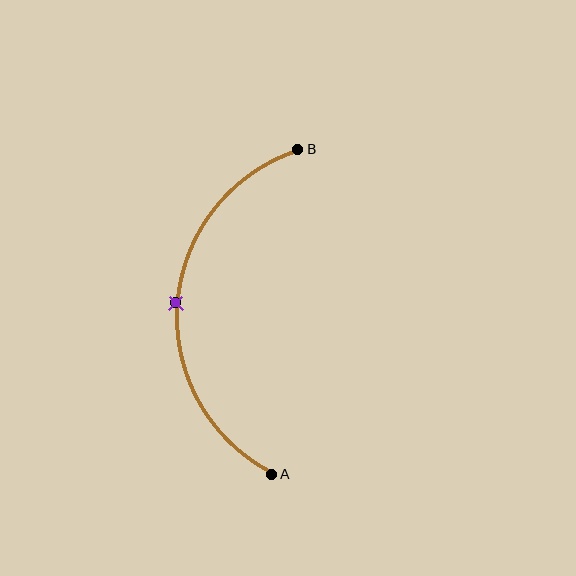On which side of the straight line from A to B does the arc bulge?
The arc bulges to the left of the straight line connecting A and B.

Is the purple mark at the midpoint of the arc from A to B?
Yes. The purple mark lies on the arc at equal arc-length from both A and B — it is the arc midpoint.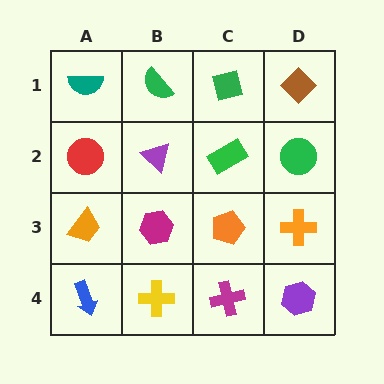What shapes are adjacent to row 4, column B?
A magenta hexagon (row 3, column B), a blue arrow (row 4, column A), a magenta cross (row 4, column C).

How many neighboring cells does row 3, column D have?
3.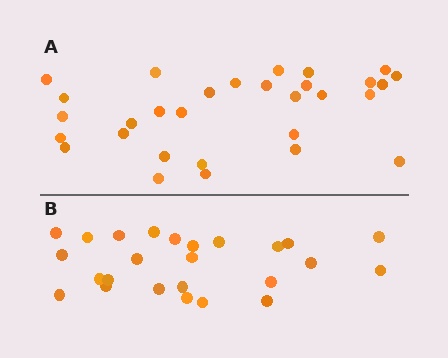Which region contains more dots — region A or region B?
Region A (the top region) has more dots.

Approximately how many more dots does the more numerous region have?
Region A has about 5 more dots than region B.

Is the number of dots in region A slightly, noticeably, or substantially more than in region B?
Region A has only slightly more — the two regions are fairly close. The ratio is roughly 1.2 to 1.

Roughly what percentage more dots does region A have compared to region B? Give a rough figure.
About 20% more.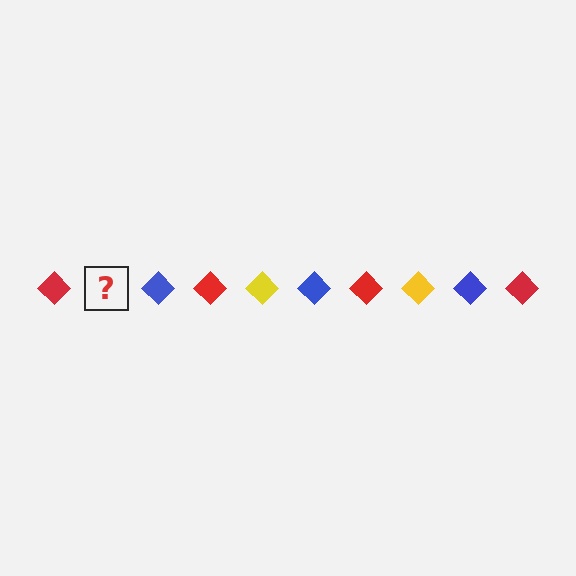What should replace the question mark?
The question mark should be replaced with a yellow diamond.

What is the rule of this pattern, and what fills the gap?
The rule is that the pattern cycles through red, yellow, blue diamonds. The gap should be filled with a yellow diamond.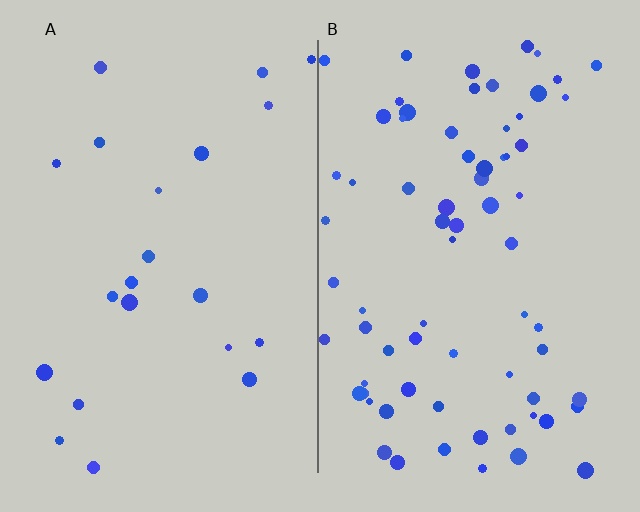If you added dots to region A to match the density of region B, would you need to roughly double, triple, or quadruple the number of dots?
Approximately triple.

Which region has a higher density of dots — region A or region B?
B (the right).